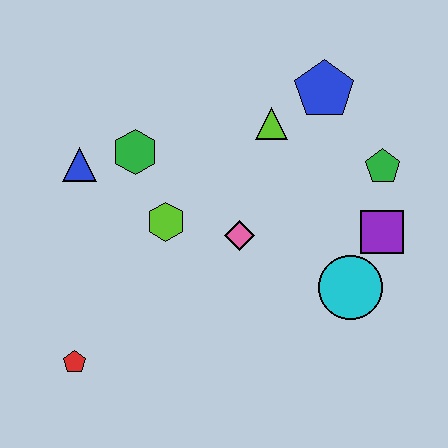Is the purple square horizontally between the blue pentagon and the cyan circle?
No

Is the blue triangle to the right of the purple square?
No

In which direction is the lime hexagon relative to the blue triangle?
The lime hexagon is to the right of the blue triangle.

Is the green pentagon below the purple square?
No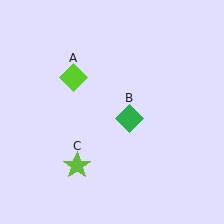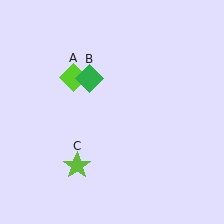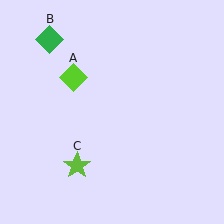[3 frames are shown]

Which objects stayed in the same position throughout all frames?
Lime diamond (object A) and lime star (object C) remained stationary.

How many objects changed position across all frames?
1 object changed position: green diamond (object B).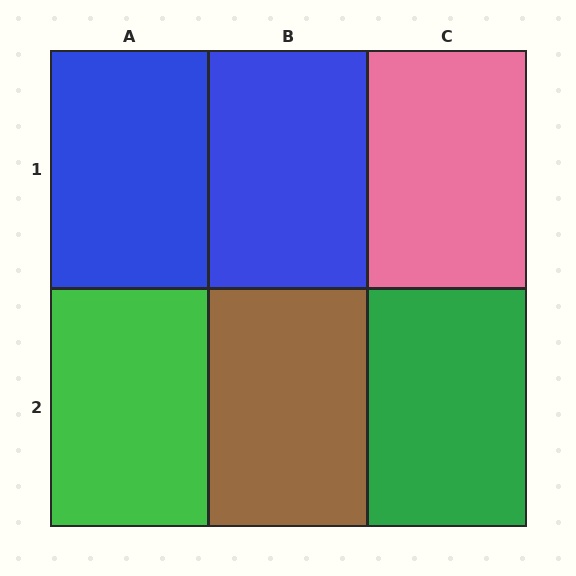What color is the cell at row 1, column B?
Blue.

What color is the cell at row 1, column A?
Blue.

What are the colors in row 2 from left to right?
Green, brown, green.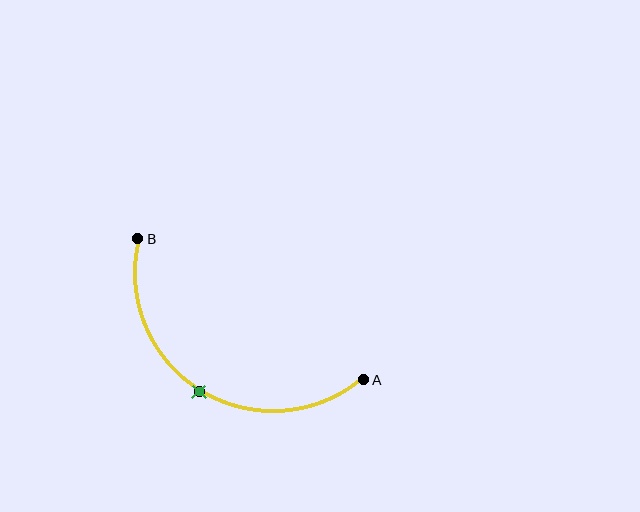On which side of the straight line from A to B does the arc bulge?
The arc bulges below the straight line connecting A and B.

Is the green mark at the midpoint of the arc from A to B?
Yes. The green mark lies on the arc at equal arc-length from both A and B — it is the arc midpoint.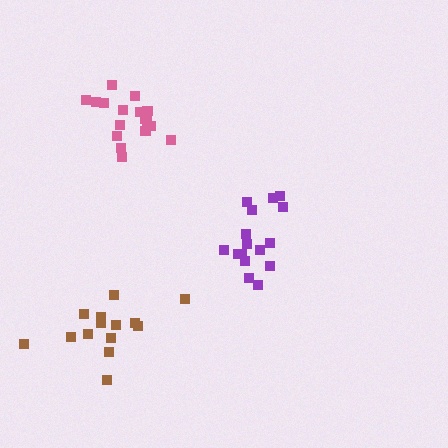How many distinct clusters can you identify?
There are 3 distinct clusters.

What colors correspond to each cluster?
The clusters are colored: pink, purple, brown.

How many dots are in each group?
Group 1: 17 dots, Group 2: 16 dots, Group 3: 14 dots (47 total).